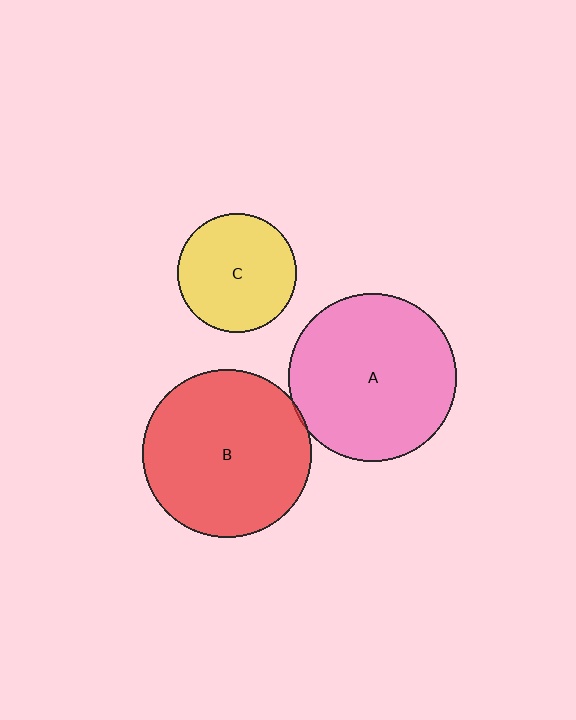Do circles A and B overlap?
Yes.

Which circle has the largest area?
Circle B (red).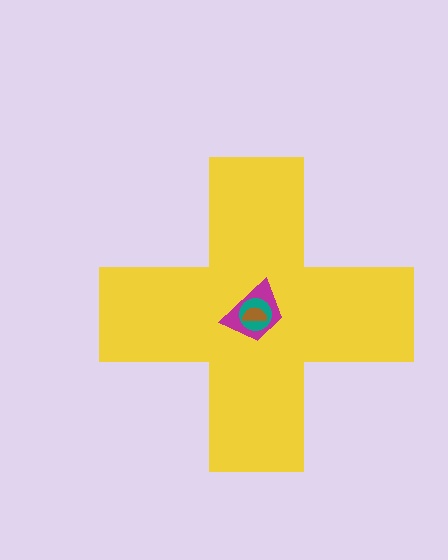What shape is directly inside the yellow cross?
The magenta trapezoid.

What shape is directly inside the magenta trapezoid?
The teal circle.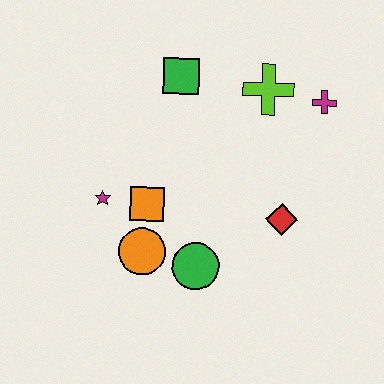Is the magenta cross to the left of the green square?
No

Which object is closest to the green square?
The lime cross is closest to the green square.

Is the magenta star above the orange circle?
Yes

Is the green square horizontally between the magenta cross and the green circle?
No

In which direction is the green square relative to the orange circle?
The green square is above the orange circle.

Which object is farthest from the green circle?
The magenta cross is farthest from the green circle.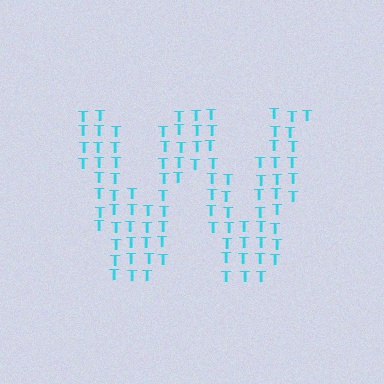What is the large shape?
The large shape is the letter W.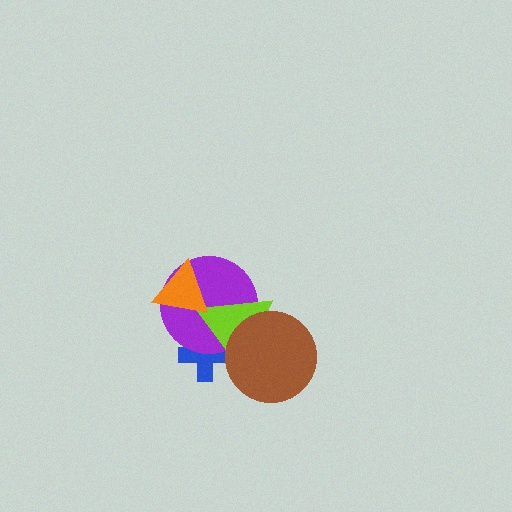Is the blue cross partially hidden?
Yes, it is partially covered by another shape.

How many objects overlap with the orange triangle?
2 objects overlap with the orange triangle.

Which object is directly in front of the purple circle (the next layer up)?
The lime triangle is directly in front of the purple circle.